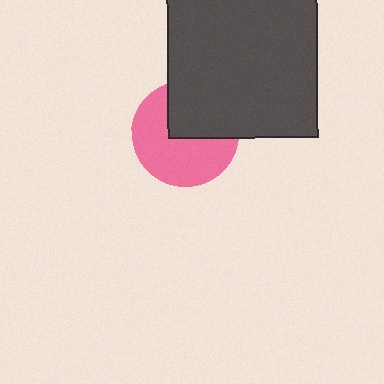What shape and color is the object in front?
The object in front is a dark gray square.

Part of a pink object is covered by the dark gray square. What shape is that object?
It is a circle.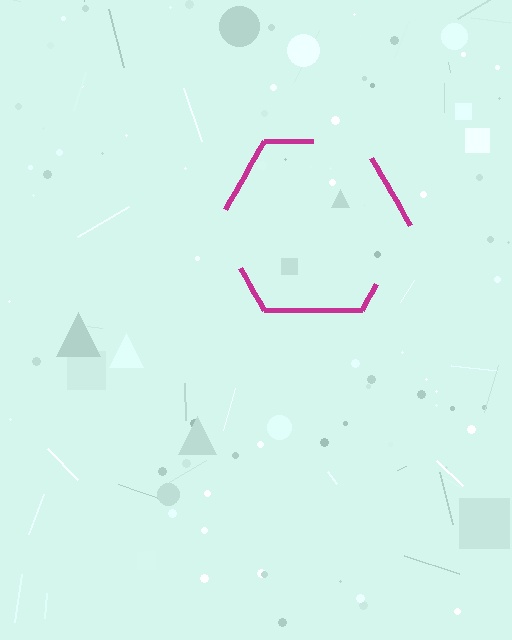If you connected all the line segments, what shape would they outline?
They would outline a hexagon.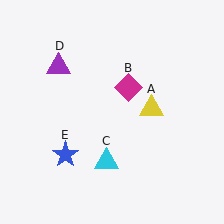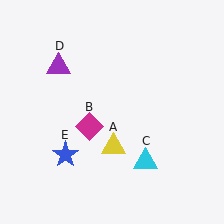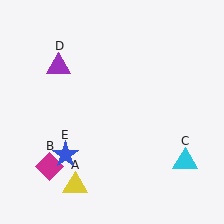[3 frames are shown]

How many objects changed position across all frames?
3 objects changed position: yellow triangle (object A), magenta diamond (object B), cyan triangle (object C).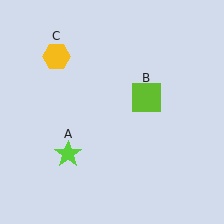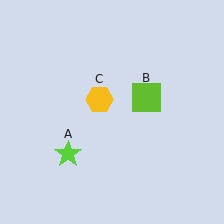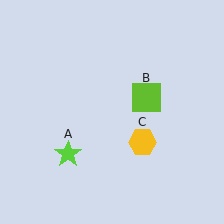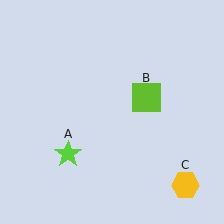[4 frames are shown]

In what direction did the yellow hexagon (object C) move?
The yellow hexagon (object C) moved down and to the right.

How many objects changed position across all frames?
1 object changed position: yellow hexagon (object C).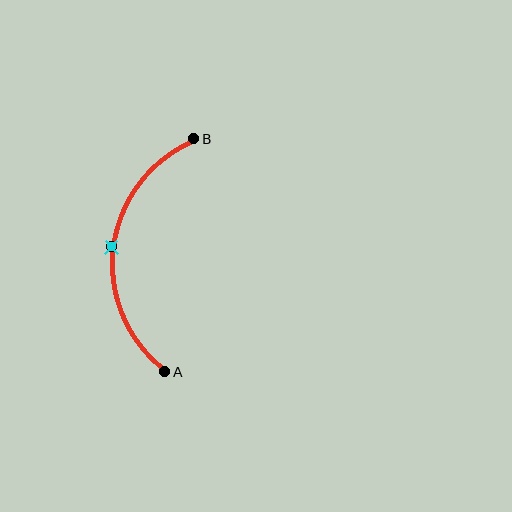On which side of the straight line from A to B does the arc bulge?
The arc bulges to the left of the straight line connecting A and B.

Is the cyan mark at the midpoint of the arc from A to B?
Yes. The cyan mark lies on the arc at equal arc-length from both A and B — it is the arc midpoint.